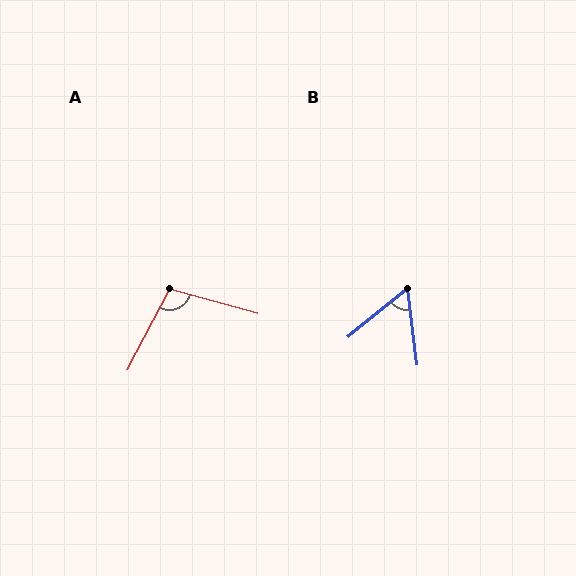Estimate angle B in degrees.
Approximately 58 degrees.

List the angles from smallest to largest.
B (58°), A (102°).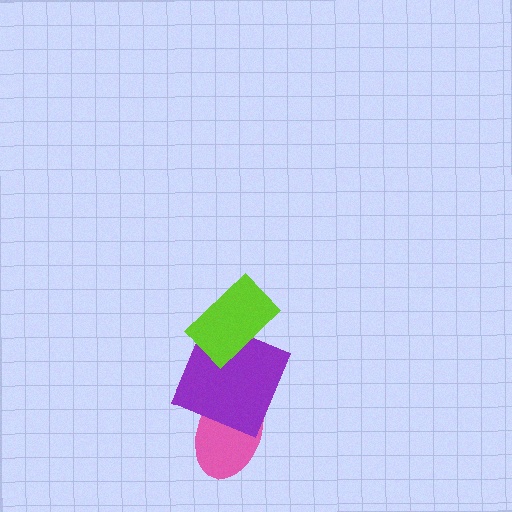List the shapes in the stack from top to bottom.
From top to bottom: the lime rectangle, the purple square, the pink ellipse.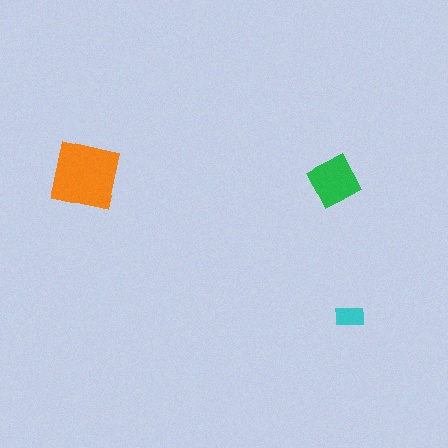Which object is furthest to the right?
The cyan rectangle is rightmost.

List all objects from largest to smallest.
The orange square, the green square, the cyan rectangle.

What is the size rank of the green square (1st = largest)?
2nd.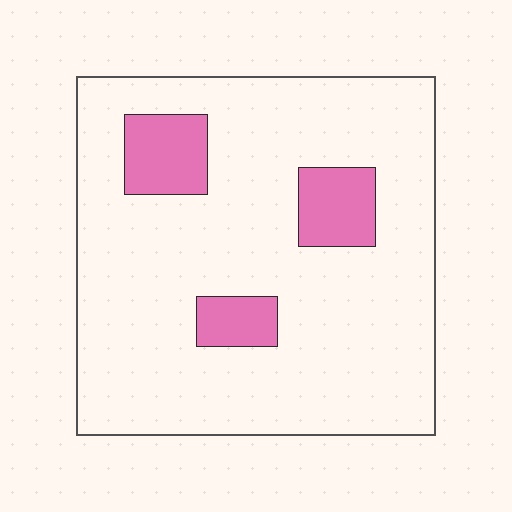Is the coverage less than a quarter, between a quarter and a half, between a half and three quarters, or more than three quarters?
Less than a quarter.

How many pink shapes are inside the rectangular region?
3.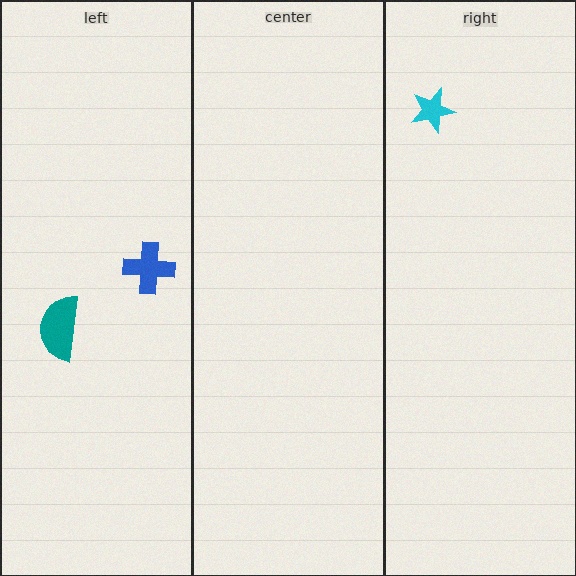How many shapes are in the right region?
1.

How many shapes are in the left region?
2.